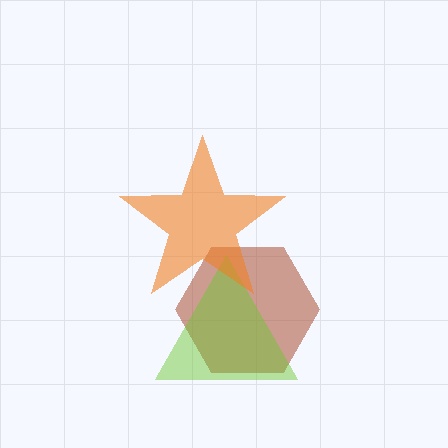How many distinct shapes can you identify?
There are 3 distinct shapes: a brown hexagon, a lime triangle, an orange star.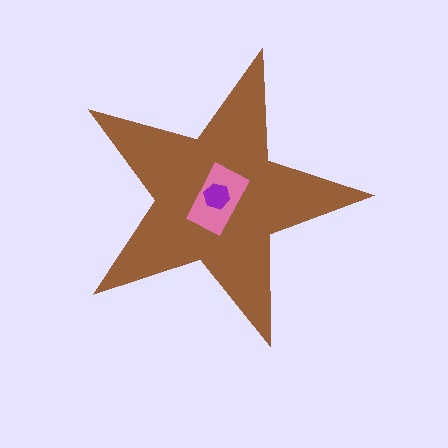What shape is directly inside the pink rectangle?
The purple hexagon.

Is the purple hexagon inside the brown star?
Yes.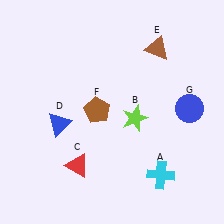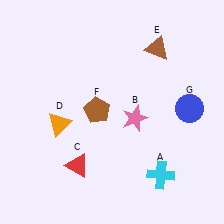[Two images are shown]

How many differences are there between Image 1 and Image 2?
There are 2 differences between the two images.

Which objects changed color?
B changed from lime to pink. D changed from blue to orange.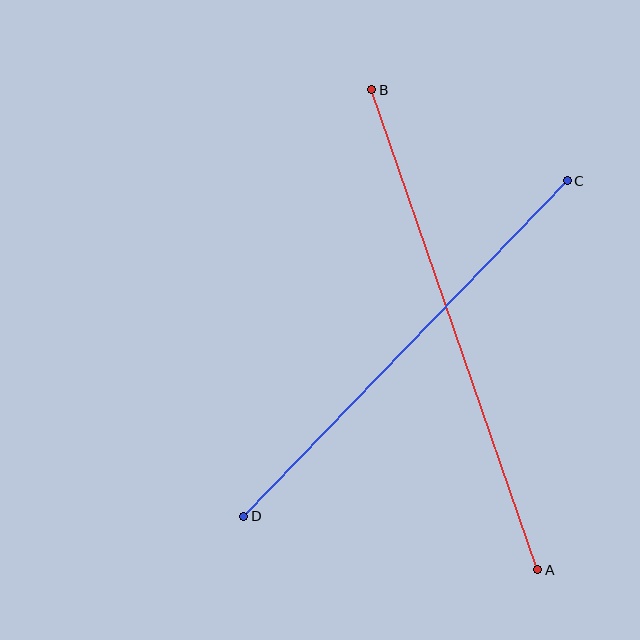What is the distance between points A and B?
The distance is approximately 508 pixels.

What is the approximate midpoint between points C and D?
The midpoint is at approximately (405, 348) pixels.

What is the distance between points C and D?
The distance is approximately 466 pixels.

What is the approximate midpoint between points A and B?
The midpoint is at approximately (455, 330) pixels.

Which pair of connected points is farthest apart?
Points A and B are farthest apart.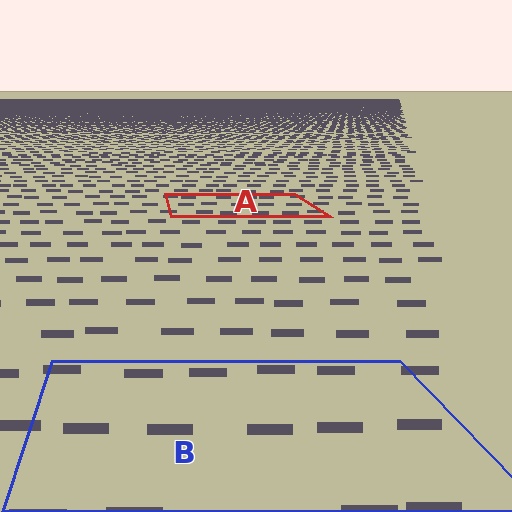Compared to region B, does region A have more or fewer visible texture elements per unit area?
Region A has more texture elements per unit area — they are packed more densely because it is farther away.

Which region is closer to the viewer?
Region B is closer. The texture elements there are larger and more spread out.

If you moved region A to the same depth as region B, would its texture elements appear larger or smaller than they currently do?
They would appear larger. At a closer depth, the same texture elements are projected at a bigger on-screen size.